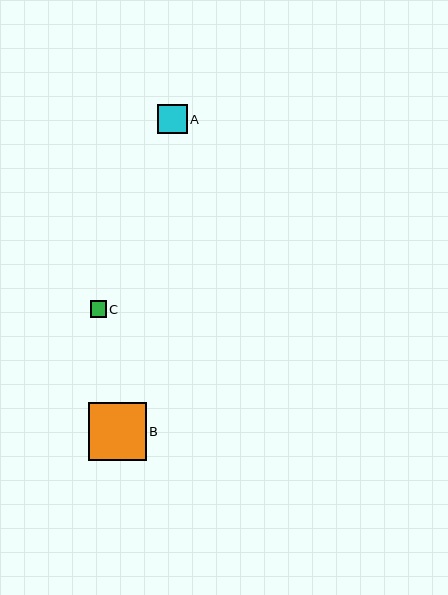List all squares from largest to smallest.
From largest to smallest: B, A, C.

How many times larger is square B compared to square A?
Square B is approximately 2.0 times the size of square A.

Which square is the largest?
Square B is the largest with a size of approximately 58 pixels.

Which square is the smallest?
Square C is the smallest with a size of approximately 16 pixels.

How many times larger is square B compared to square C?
Square B is approximately 3.6 times the size of square C.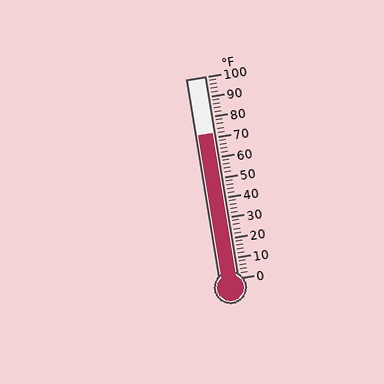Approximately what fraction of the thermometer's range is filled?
The thermometer is filled to approximately 70% of its range.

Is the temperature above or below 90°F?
The temperature is below 90°F.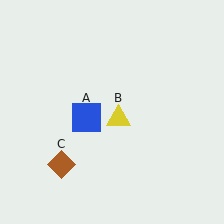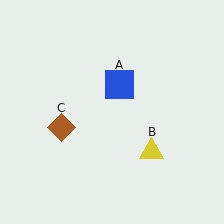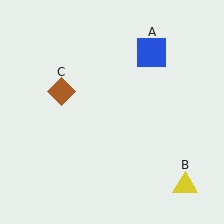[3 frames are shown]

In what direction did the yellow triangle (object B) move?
The yellow triangle (object B) moved down and to the right.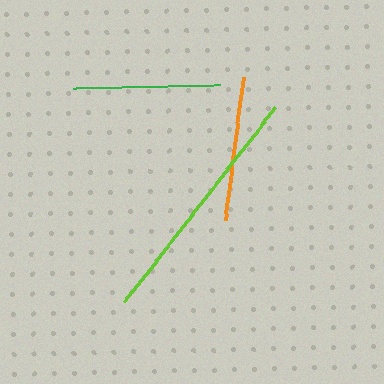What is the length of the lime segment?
The lime segment is approximately 246 pixels long.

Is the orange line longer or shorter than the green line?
The green line is longer than the orange line.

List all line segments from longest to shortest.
From longest to shortest: lime, green, orange.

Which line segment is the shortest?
The orange line is the shortest at approximately 144 pixels.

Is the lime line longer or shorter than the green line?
The lime line is longer than the green line.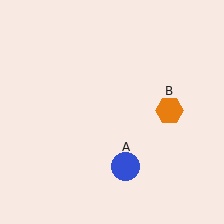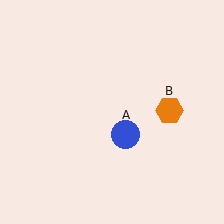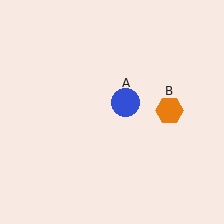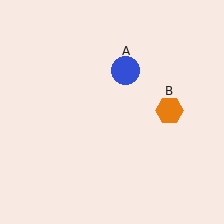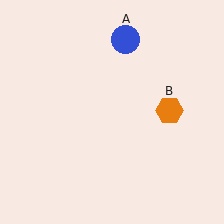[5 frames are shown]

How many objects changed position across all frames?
1 object changed position: blue circle (object A).